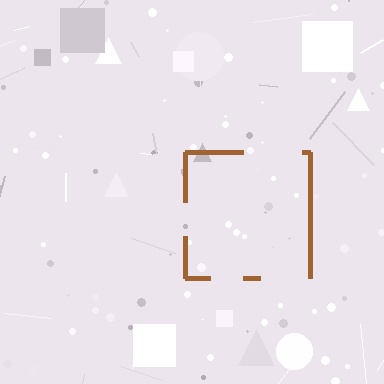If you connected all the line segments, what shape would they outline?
They would outline a square.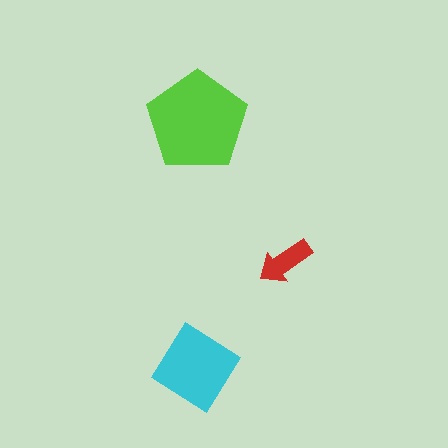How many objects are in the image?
There are 3 objects in the image.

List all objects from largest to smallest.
The lime pentagon, the cyan diamond, the red arrow.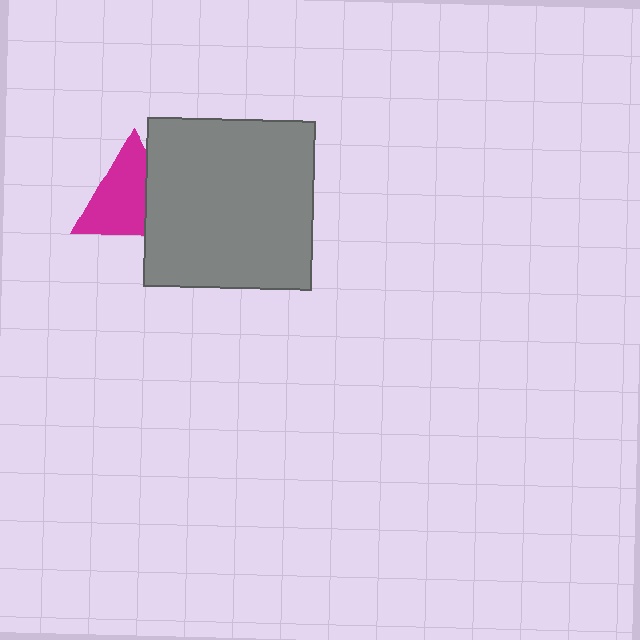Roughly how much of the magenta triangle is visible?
Most of it is visible (roughly 68%).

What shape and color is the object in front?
The object in front is a gray square.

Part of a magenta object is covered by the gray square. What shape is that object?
It is a triangle.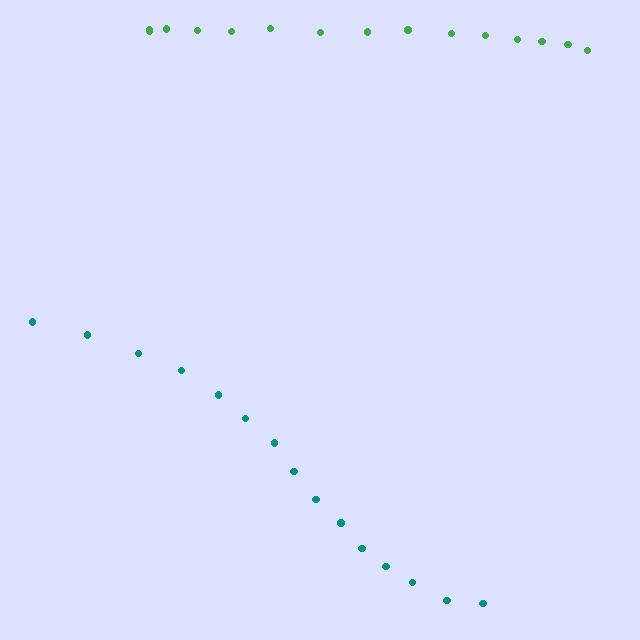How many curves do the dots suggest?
There are 2 distinct paths.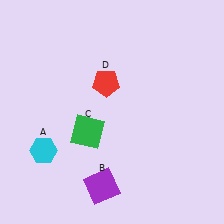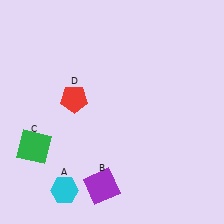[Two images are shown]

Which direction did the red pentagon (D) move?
The red pentagon (D) moved left.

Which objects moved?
The objects that moved are: the cyan hexagon (A), the green square (C), the red pentagon (D).